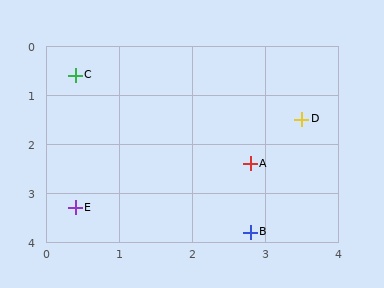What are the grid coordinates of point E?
Point E is at approximately (0.4, 3.3).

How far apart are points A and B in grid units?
Points A and B are about 1.4 grid units apart.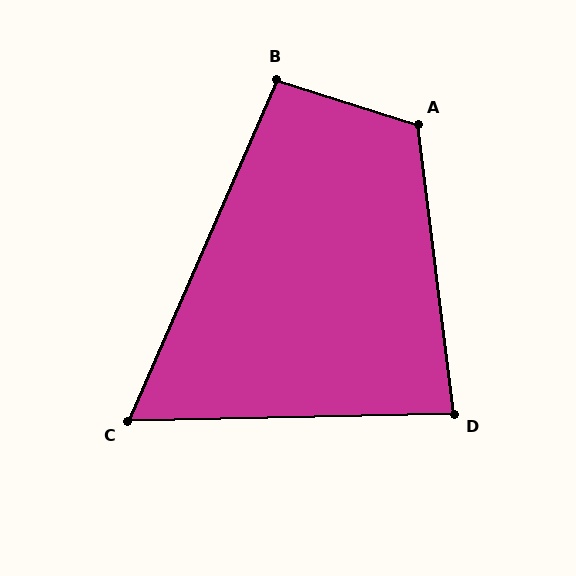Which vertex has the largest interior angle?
A, at approximately 115 degrees.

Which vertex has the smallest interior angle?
C, at approximately 65 degrees.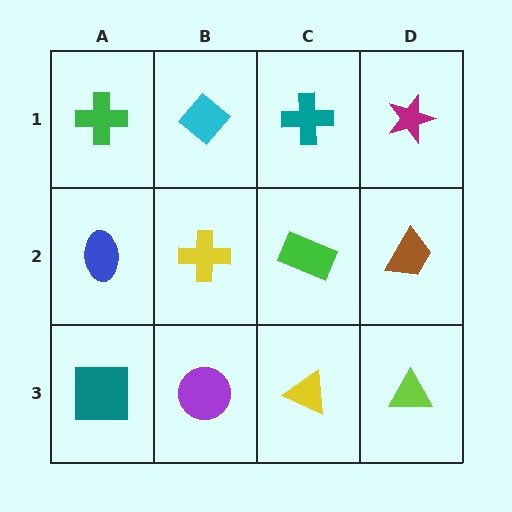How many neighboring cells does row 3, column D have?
2.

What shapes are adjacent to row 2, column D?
A magenta star (row 1, column D), a lime triangle (row 3, column D), a green rectangle (row 2, column C).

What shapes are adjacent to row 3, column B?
A yellow cross (row 2, column B), a teal square (row 3, column A), a yellow triangle (row 3, column C).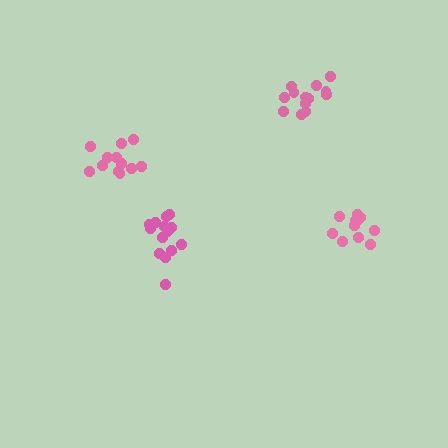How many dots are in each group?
Group 1: 14 dots, Group 2: 11 dots, Group 3: 13 dots, Group 4: 12 dots (50 total).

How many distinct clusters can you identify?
There are 4 distinct clusters.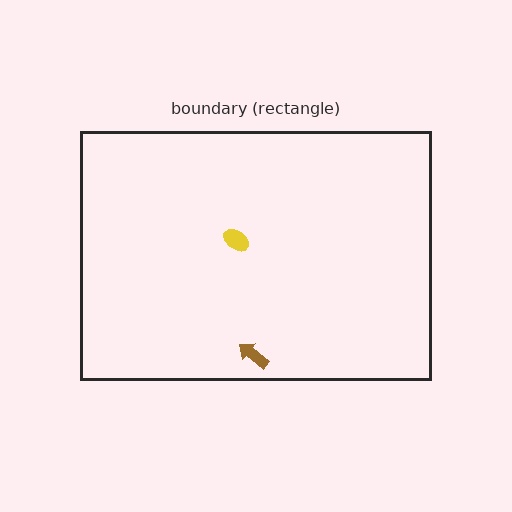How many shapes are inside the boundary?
2 inside, 0 outside.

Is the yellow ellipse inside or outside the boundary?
Inside.